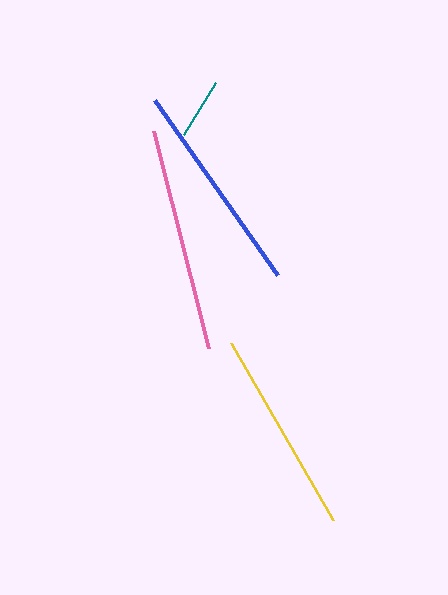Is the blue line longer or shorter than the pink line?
The pink line is longer than the blue line.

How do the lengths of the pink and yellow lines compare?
The pink and yellow lines are approximately the same length.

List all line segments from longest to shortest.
From longest to shortest: pink, blue, yellow, teal.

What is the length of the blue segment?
The blue segment is approximately 215 pixels long.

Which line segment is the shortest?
The teal line is the shortest at approximately 61 pixels.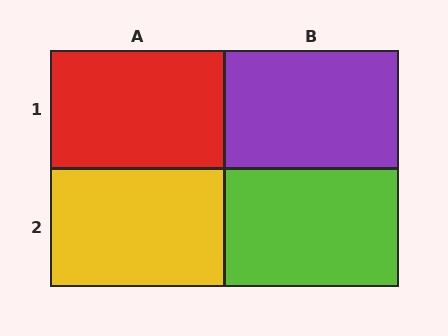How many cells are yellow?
1 cell is yellow.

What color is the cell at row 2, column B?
Lime.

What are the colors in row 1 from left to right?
Red, purple.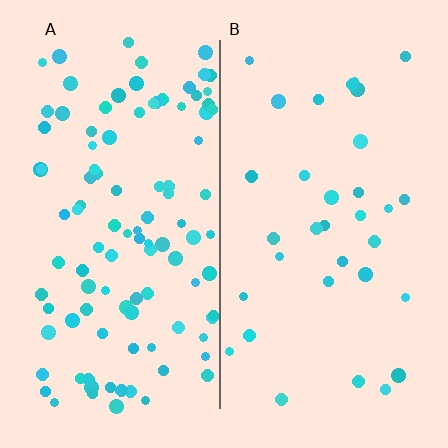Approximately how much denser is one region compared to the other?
Approximately 3.2× — region A over region B.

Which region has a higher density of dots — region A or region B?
A (the left).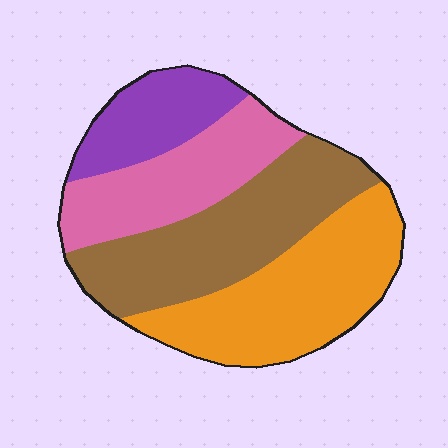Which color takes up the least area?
Purple, at roughly 15%.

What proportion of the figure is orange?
Orange takes up about one third (1/3) of the figure.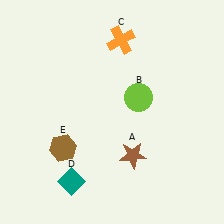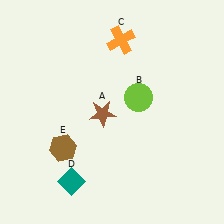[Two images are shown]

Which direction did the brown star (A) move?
The brown star (A) moved up.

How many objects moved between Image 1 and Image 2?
1 object moved between the two images.